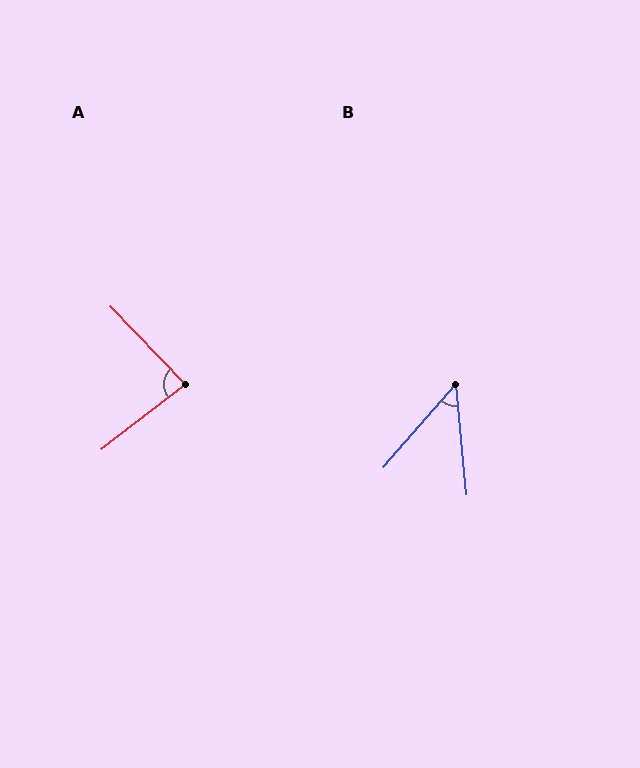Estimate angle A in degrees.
Approximately 84 degrees.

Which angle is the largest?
A, at approximately 84 degrees.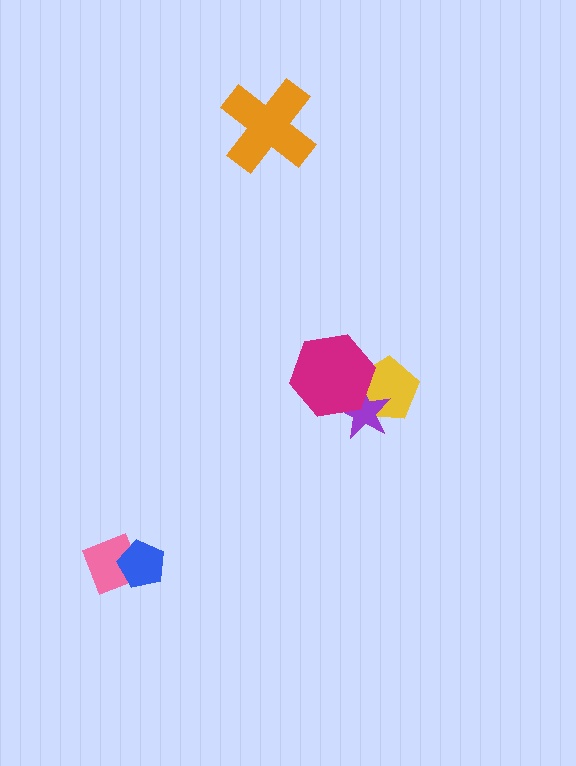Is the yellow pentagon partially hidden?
Yes, it is partially covered by another shape.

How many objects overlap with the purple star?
2 objects overlap with the purple star.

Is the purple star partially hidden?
Yes, it is partially covered by another shape.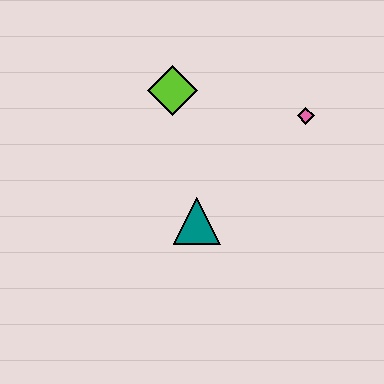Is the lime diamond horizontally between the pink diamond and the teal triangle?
No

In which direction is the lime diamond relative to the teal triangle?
The lime diamond is above the teal triangle.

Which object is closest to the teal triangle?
The lime diamond is closest to the teal triangle.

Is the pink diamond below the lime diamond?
Yes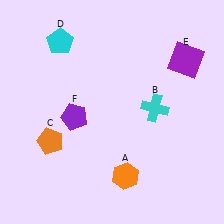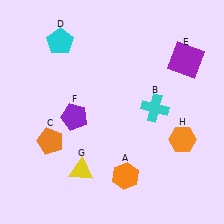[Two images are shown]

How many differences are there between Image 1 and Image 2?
There are 2 differences between the two images.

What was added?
A yellow triangle (G), an orange hexagon (H) were added in Image 2.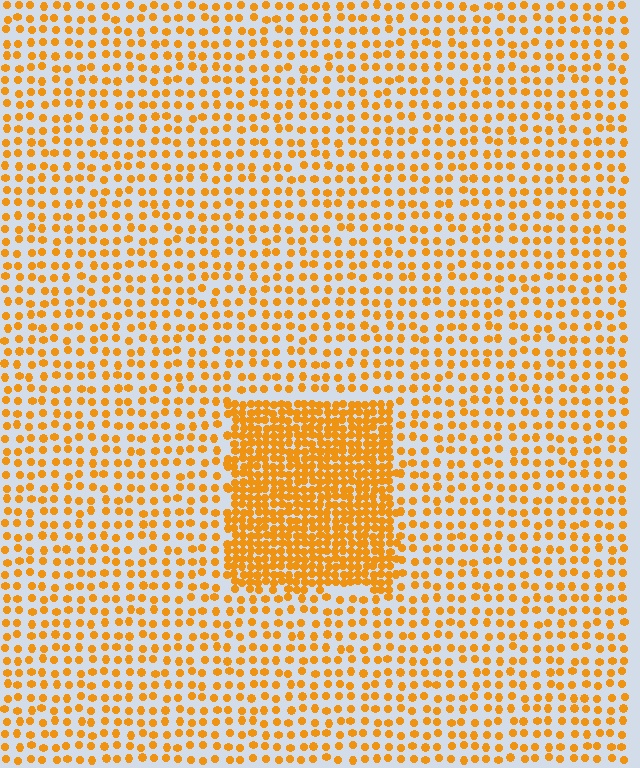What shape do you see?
I see a rectangle.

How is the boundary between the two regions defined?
The boundary is defined by a change in element density (approximately 2.6x ratio). All elements are the same color, size, and shape.